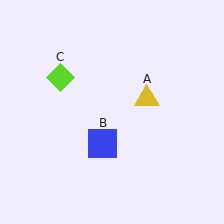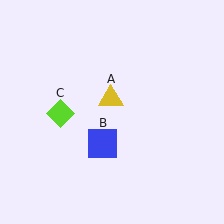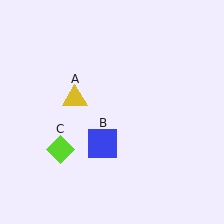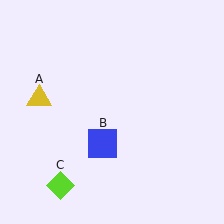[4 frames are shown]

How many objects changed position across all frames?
2 objects changed position: yellow triangle (object A), lime diamond (object C).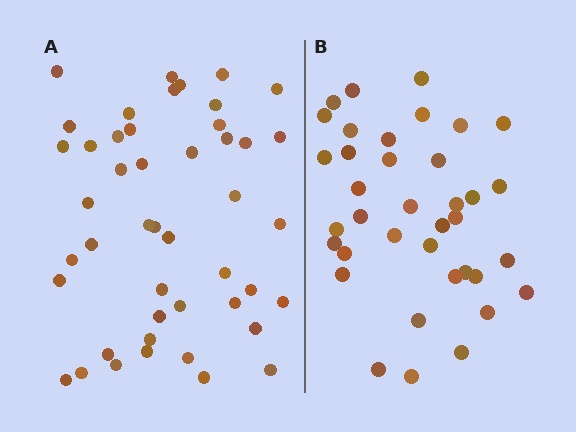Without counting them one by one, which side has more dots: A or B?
Region A (the left region) has more dots.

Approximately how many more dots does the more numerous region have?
Region A has roughly 8 or so more dots than region B.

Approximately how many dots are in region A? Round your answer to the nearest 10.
About 50 dots. (The exact count is 46, which rounds to 50.)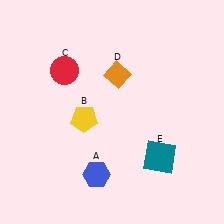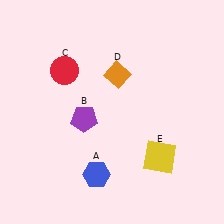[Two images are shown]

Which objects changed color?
B changed from yellow to purple. E changed from teal to yellow.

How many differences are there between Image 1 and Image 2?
There are 2 differences between the two images.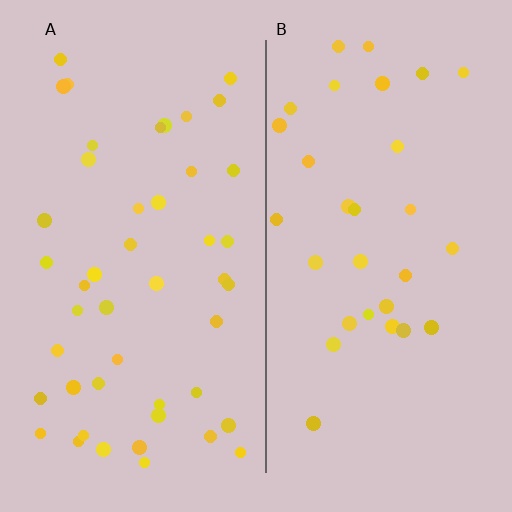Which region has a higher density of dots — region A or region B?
A (the left).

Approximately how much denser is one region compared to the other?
Approximately 1.5× — region A over region B.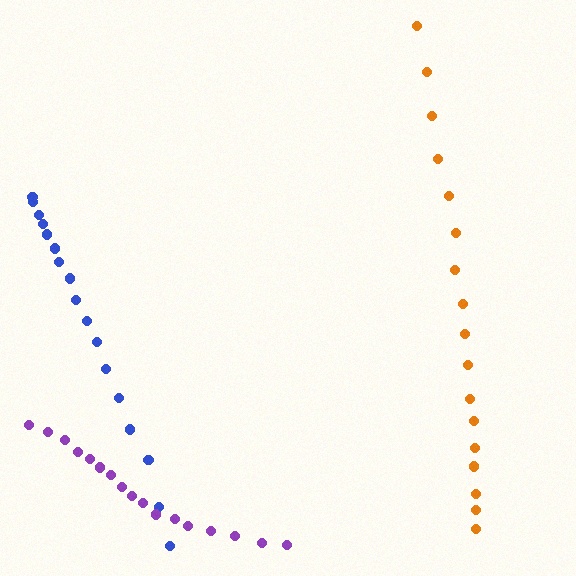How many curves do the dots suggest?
There are 3 distinct paths.